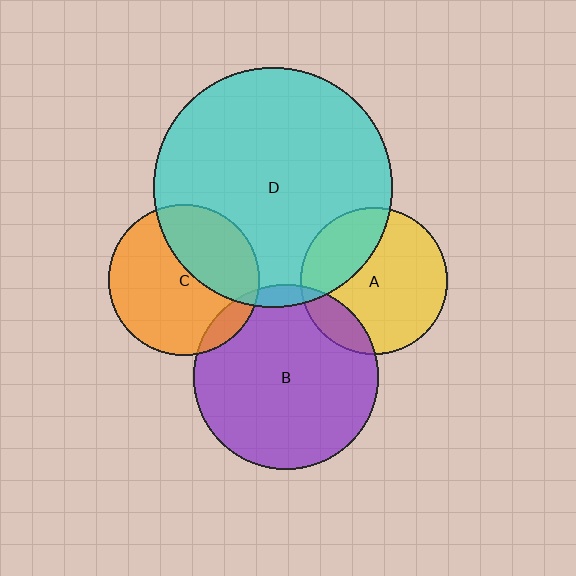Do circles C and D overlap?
Yes.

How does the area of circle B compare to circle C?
Approximately 1.5 times.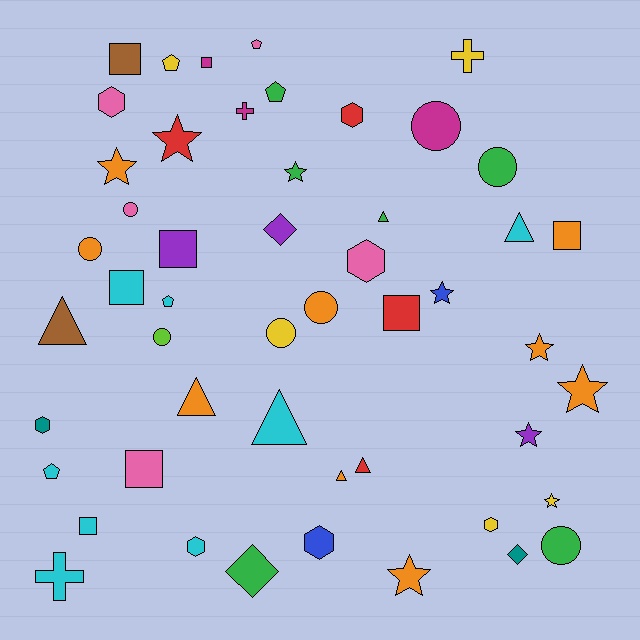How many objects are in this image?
There are 50 objects.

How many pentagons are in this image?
There are 5 pentagons.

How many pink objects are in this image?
There are 5 pink objects.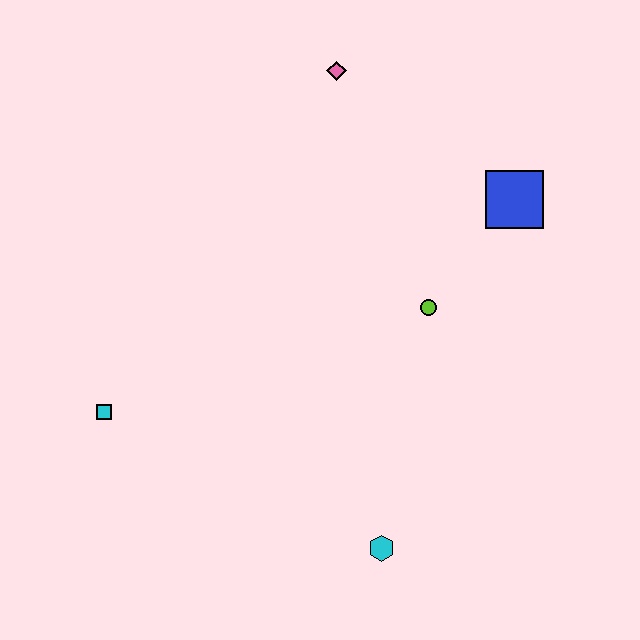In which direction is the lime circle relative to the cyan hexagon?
The lime circle is above the cyan hexagon.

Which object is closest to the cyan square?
The cyan hexagon is closest to the cyan square.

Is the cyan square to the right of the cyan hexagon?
No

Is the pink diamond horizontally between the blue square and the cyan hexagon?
No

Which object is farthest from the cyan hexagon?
The pink diamond is farthest from the cyan hexagon.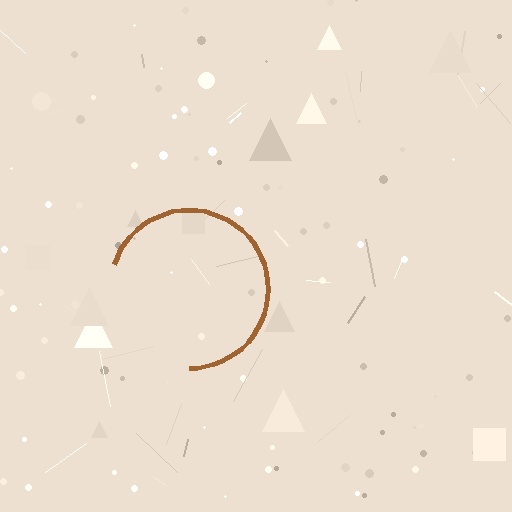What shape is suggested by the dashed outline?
The dashed outline suggests a circle.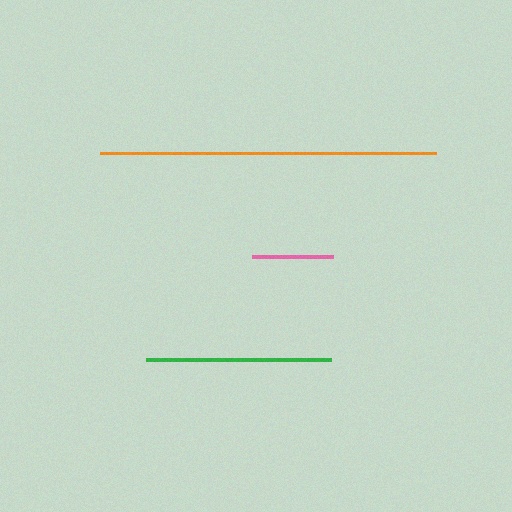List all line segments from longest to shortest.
From longest to shortest: orange, green, pink.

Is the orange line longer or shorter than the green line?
The orange line is longer than the green line.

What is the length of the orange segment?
The orange segment is approximately 335 pixels long.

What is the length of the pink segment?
The pink segment is approximately 82 pixels long.